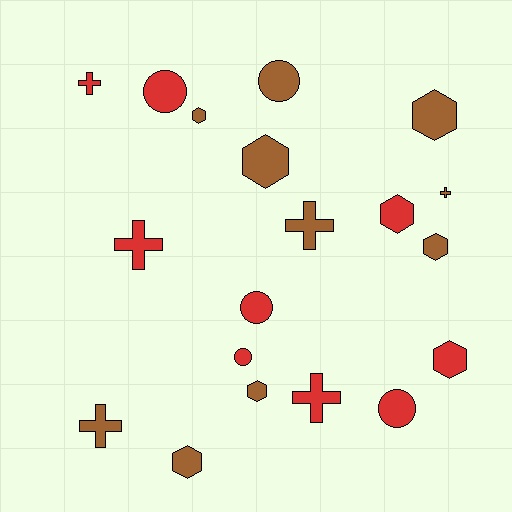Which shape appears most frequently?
Hexagon, with 8 objects.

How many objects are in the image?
There are 19 objects.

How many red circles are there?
There are 4 red circles.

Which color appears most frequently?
Brown, with 10 objects.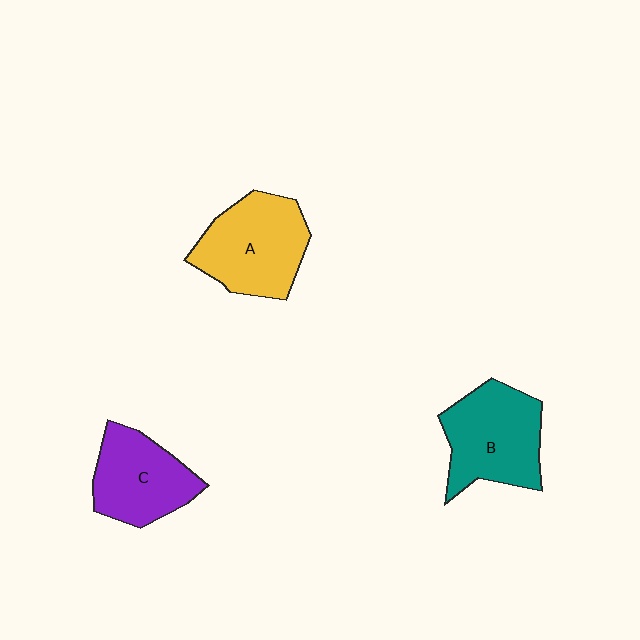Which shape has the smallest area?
Shape C (purple).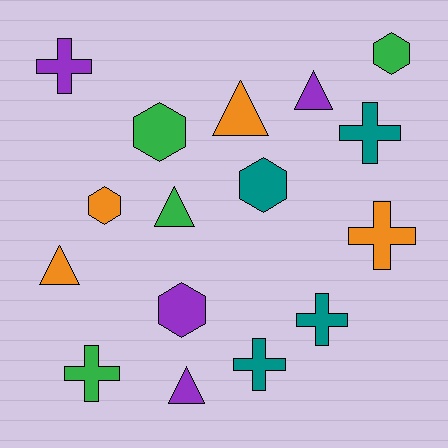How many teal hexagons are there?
There is 1 teal hexagon.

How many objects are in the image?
There are 16 objects.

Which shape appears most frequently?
Cross, with 6 objects.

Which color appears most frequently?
Orange, with 4 objects.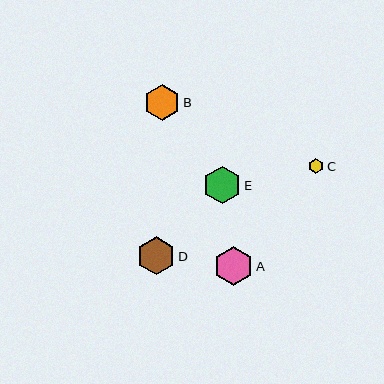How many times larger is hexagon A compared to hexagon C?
Hexagon A is approximately 2.5 times the size of hexagon C.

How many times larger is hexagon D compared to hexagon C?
Hexagon D is approximately 2.5 times the size of hexagon C.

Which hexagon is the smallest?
Hexagon C is the smallest with a size of approximately 16 pixels.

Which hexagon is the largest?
Hexagon A is the largest with a size of approximately 39 pixels.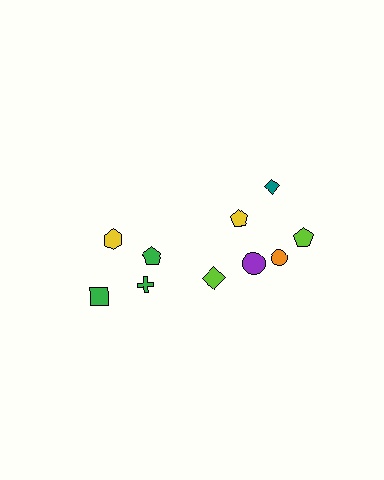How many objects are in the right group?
There are 6 objects.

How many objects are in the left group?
There are 4 objects.